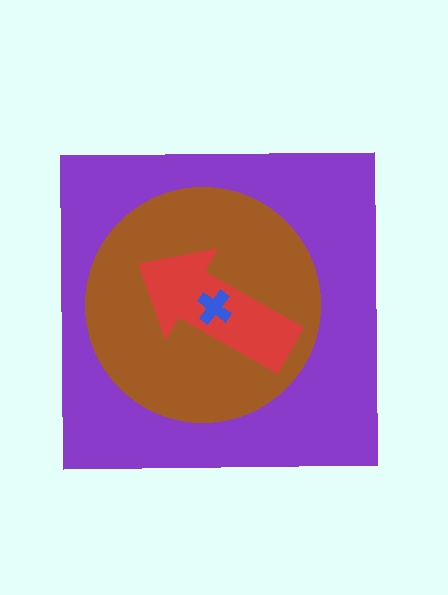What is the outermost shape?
The purple square.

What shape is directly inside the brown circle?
The red arrow.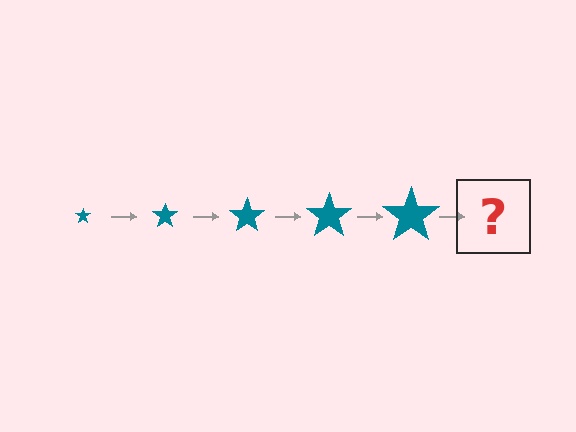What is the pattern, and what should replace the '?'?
The pattern is that the star gets progressively larger each step. The '?' should be a teal star, larger than the previous one.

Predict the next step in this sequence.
The next step is a teal star, larger than the previous one.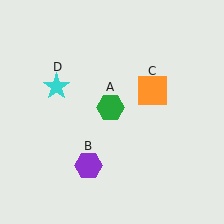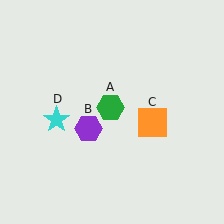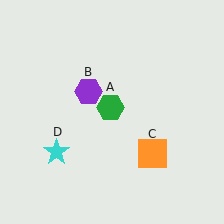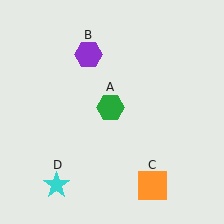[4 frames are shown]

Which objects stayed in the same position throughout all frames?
Green hexagon (object A) remained stationary.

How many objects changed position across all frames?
3 objects changed position: purple hexagon (object B), orange square (object C), cyan star (object D).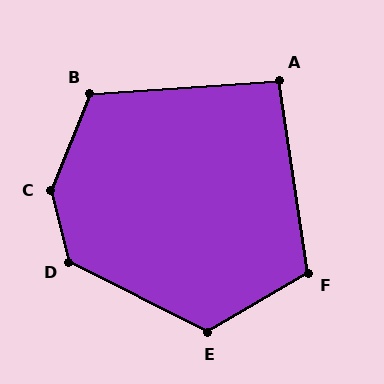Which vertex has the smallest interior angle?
A, at approximately 94 degrees.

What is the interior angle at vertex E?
Approximately 122 degrees (obtuse).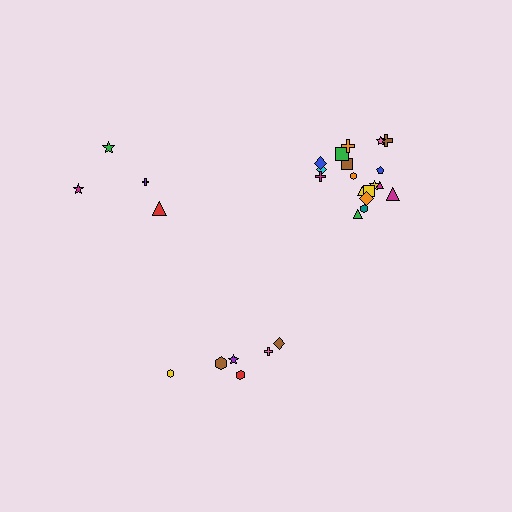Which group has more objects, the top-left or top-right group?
The top-right group.